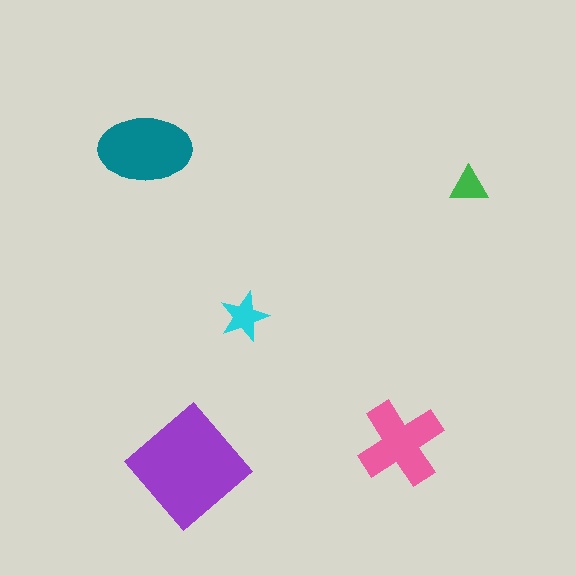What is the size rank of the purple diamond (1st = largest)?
1st.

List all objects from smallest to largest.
The green triangle, the cyan star, the pink cross, the teal ellipse, the purple diamond.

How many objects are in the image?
There are 5 objects in the image.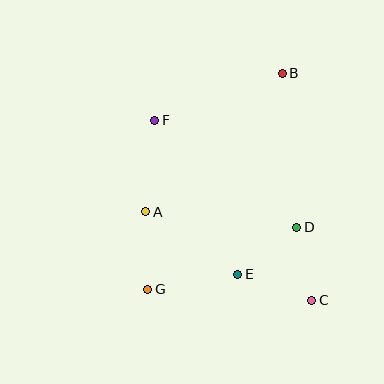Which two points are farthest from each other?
Points B and G are farthest from each other.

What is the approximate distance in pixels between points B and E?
The distance between B and E is approximately 206 pixels.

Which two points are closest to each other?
Points C and D are closest to each other.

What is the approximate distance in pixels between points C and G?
The distance between C and G is approximately 164 pixels.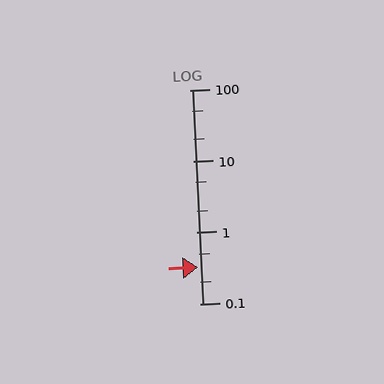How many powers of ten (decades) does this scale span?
The scale spans 3 decades, from 0.1 to 100.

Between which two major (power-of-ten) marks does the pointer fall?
The pointer is between 0.1 and 1.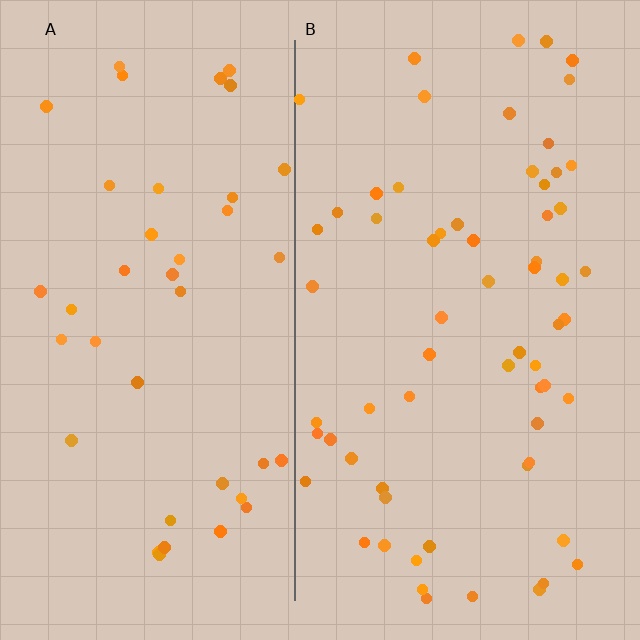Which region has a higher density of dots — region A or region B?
B (the right).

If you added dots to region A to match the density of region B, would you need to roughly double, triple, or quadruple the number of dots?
Approximately double.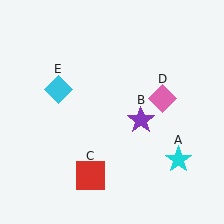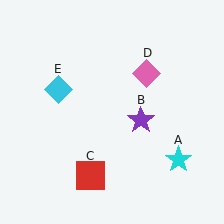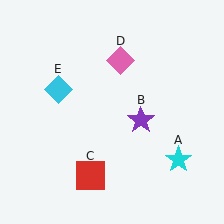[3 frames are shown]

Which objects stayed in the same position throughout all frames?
Cyan star (object A) and purple star (object B) and red square (object C) and cyan diamond (object E) remained stationary.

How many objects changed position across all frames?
1 object changed position: pink diamond (object D).